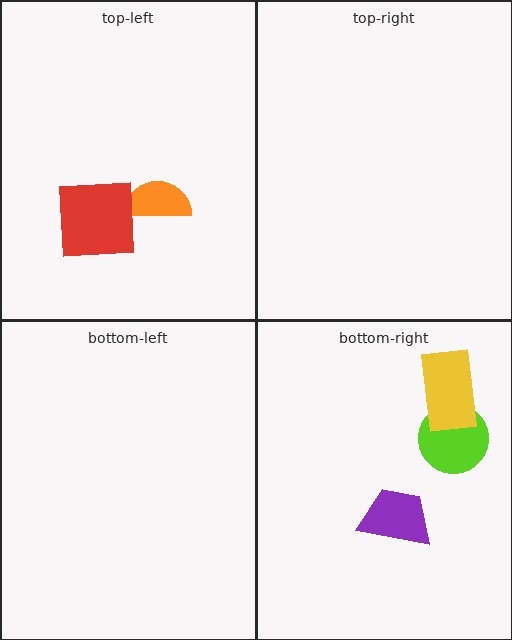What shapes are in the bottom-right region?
The lime circle, the yellow rectangle, the purple trapezoid.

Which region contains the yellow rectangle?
The bottom-right region.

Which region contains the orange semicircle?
The top-left region.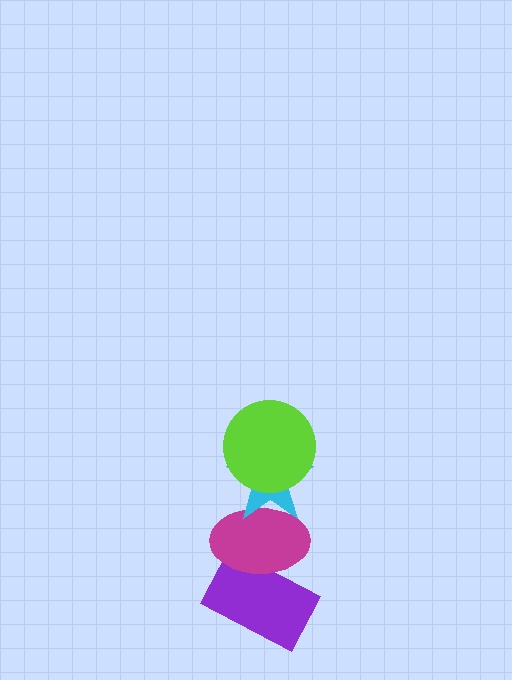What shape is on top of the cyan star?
The lime circle is on top of the cyan star.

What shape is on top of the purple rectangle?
The magenta ellipse is on top of the purple rectangle.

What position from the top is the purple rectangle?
The purple rectangle is 4th from the top.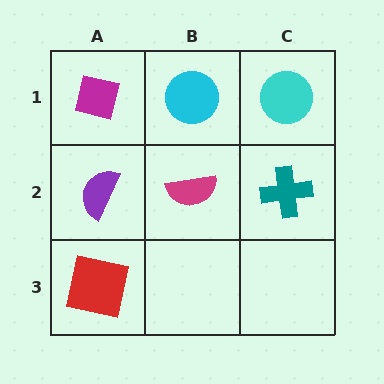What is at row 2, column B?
A magenta semicircle.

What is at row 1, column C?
A cyan circle.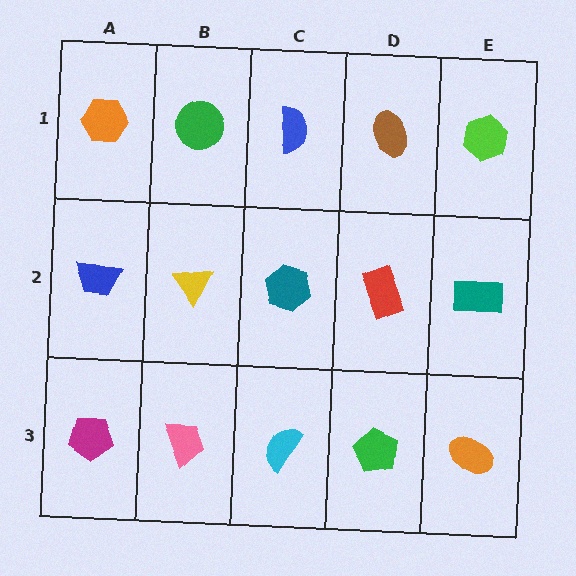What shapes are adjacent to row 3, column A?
A blue trapezoid (row 2, column A), a pink trapezoid (row 3, column B).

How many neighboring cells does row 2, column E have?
3.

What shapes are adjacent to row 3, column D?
A red rectangle (row 2, column D), a cyan semicircle (row 3, column C), an orange ellipse (row 3, column E).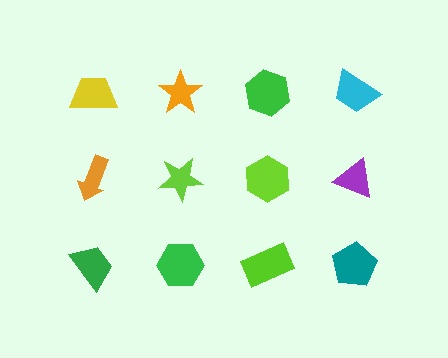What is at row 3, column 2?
A green hexagon.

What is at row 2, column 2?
A lime star.